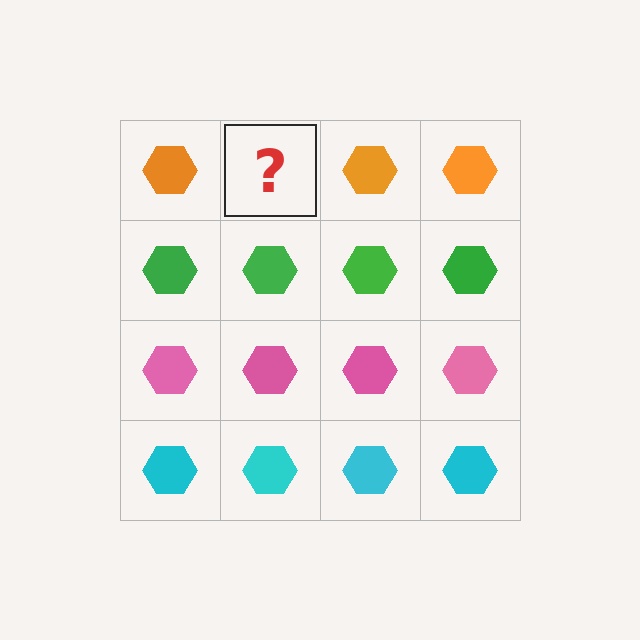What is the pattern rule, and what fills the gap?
The rule is that each row has a consistent color. The gap should be filled with an orange hexagon.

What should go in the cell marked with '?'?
The missing cell should contain an orange hexagon.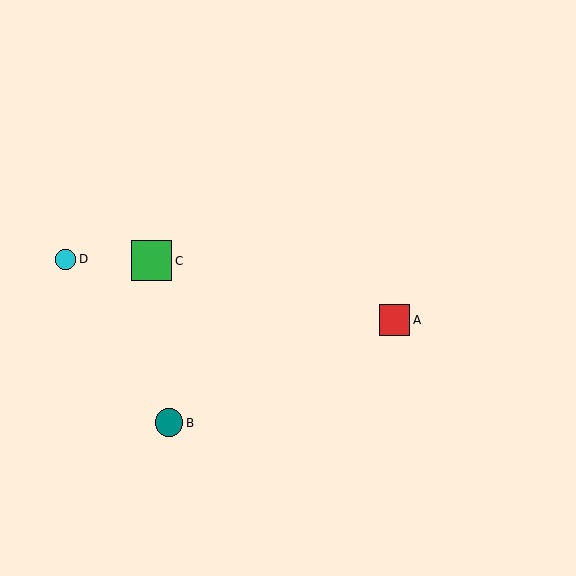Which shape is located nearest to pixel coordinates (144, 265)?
The green square (labeled C) at (152, 261) is nearest to that location.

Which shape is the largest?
The green square (labeled C) is the largest.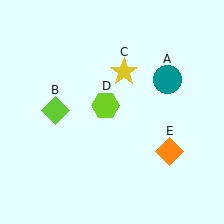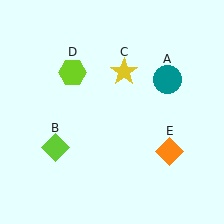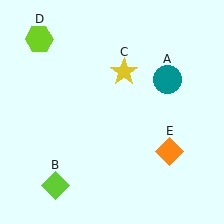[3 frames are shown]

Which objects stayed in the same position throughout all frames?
Teal circle (object A) and yellow star (object C) and orange diamond (object E) remained stationary.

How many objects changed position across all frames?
2 objects changed position: lime diamond (object B), lime hexagon (object D).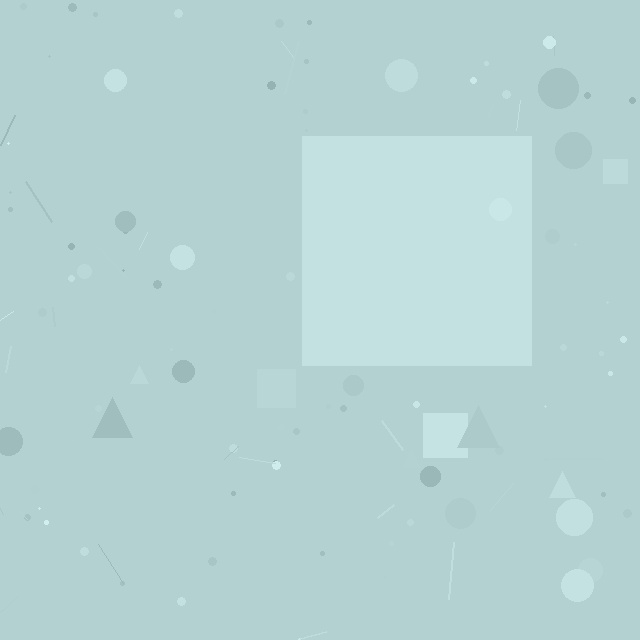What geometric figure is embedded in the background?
A square is embedded in the background.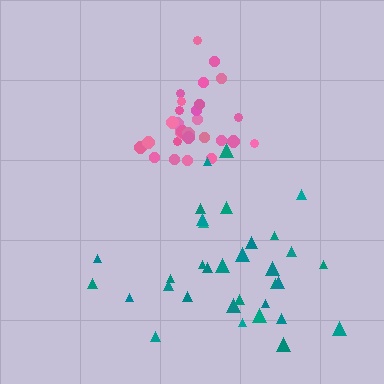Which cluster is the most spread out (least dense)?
Teal.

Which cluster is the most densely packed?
Pink.